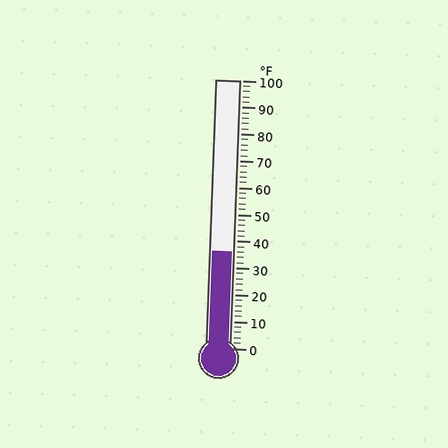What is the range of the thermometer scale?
The thermometer scale ranges from 0°F to 100°F.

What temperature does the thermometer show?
The thermometer shows approximately 36°F.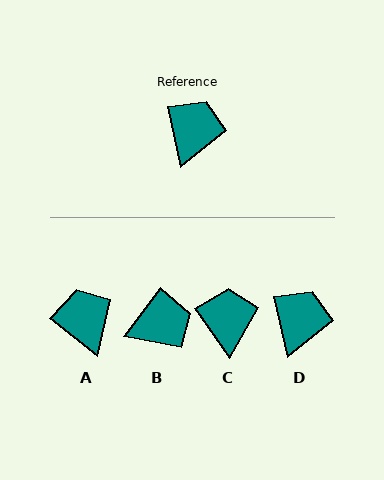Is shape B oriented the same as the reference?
No, it is off by about 49 degrees.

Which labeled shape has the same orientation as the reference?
D.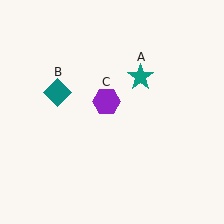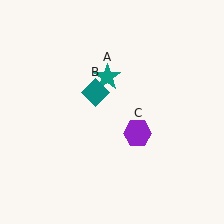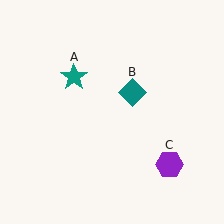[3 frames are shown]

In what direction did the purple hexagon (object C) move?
The purple hexagon (object C) moved down and to the right.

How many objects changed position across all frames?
3 objects changed position: teal star (object A), teal diamond (object B), purple hexagon (object C).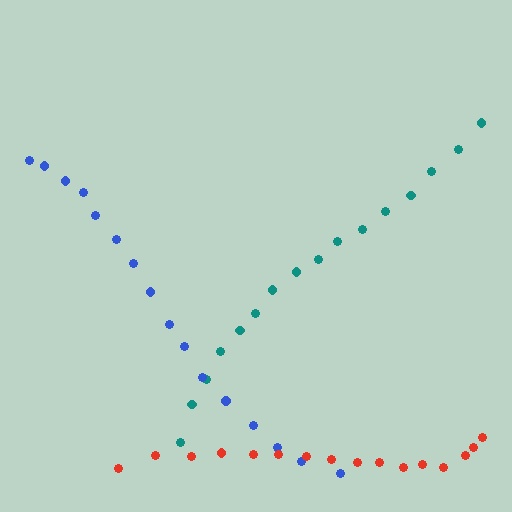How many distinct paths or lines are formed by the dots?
There are 3 distinct paths.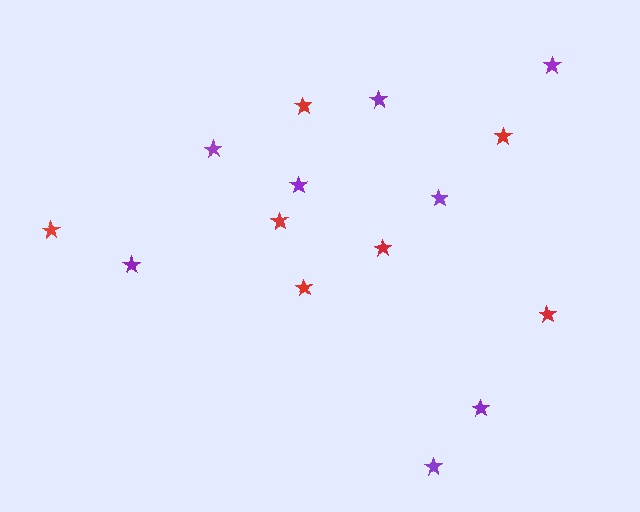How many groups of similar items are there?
There are 2 groups: one group of purple stars (8) and one group of red stars (7).